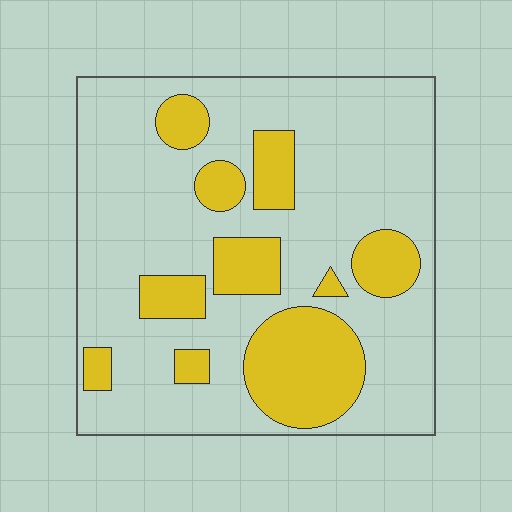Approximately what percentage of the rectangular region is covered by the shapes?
Approximately 25%.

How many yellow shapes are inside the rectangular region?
10.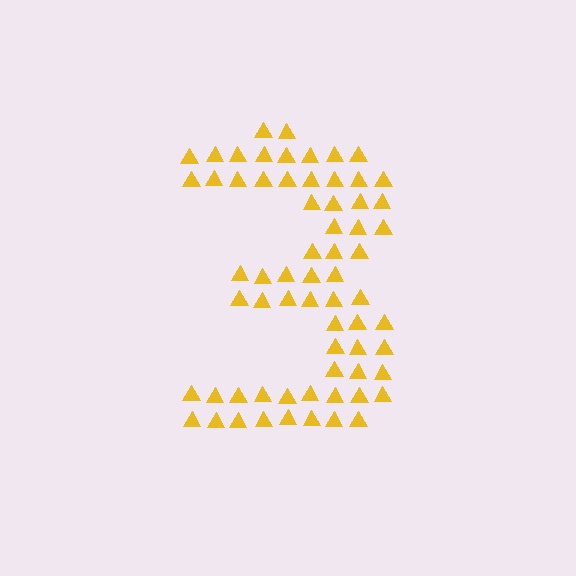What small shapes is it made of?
It is made of small triangles.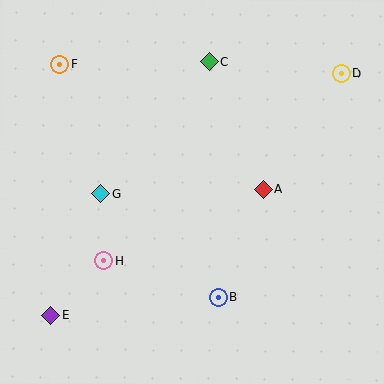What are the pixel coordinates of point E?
Point E is at (50, 315).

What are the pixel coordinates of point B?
Point B is at (218, 297).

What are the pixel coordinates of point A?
Point A is at (263, 189).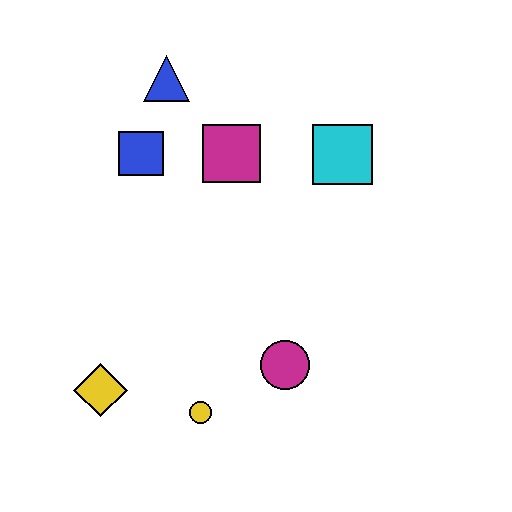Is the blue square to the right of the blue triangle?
No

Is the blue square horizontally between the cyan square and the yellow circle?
No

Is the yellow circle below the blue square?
Yes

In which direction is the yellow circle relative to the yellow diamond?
The yellow circle is to the right of the yellow diamond.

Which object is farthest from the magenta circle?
The blue triangle is farthest from the magenta circle.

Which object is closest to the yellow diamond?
The yellow circle is closest to the yellow diamond.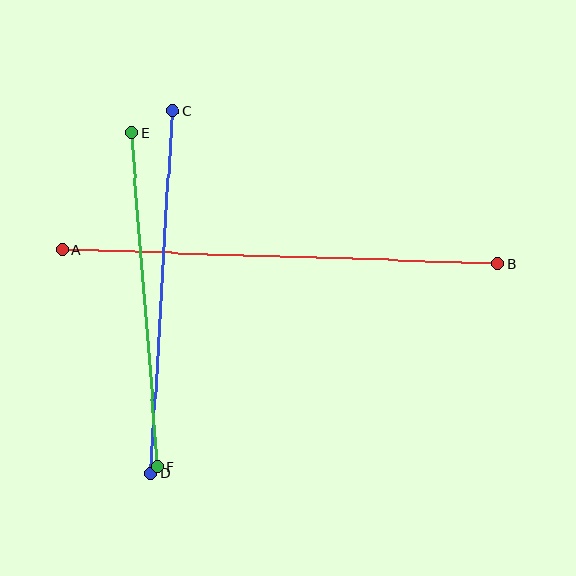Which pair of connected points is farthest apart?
Points A and B are farthest apart.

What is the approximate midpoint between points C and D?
The midpoint is at approximately (162, 292) pixels.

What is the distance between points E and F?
The distance is approximately 335 pixels.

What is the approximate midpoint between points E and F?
The midpoint is at approximately (144, 300) pixels.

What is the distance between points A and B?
The distance is approximately 436 pixels.